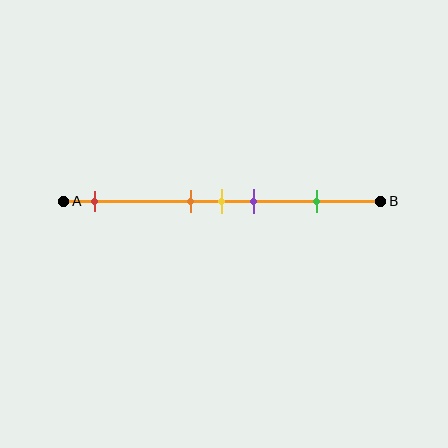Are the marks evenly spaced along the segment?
No, the marks are not evenly spaced.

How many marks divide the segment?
There are 5 marks dividing the segment.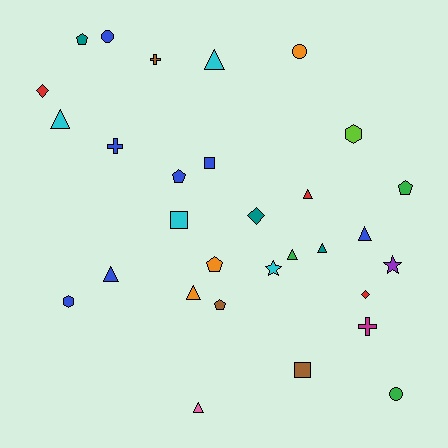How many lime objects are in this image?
There is 1 lime object.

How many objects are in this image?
There are 30 objects.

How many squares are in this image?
There are 3 squares.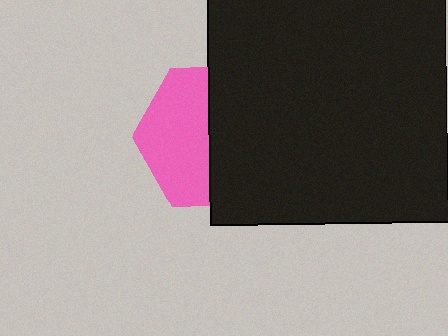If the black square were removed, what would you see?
You would see the complete pink hexagon.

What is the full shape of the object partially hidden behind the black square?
The partially hidden object is a pink hexagon.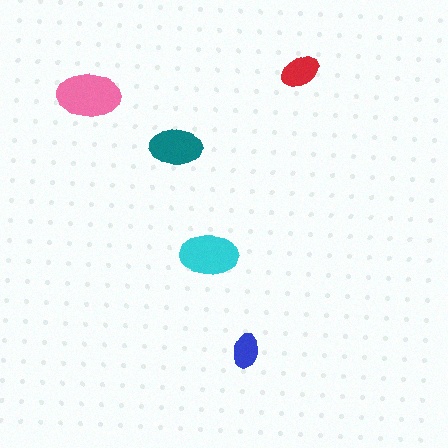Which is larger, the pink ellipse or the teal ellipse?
The pink one.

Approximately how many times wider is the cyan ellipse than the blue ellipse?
About 1.5 times wider.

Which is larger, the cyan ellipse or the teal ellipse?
The cyan one.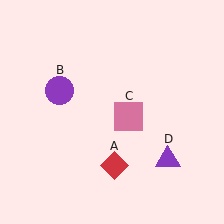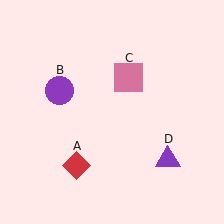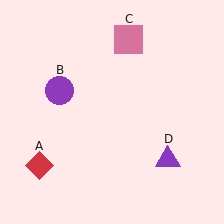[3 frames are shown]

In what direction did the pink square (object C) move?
The pink square (object C) moved up.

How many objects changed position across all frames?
2 objects changed position: red diamond (object A), pink square (object C).